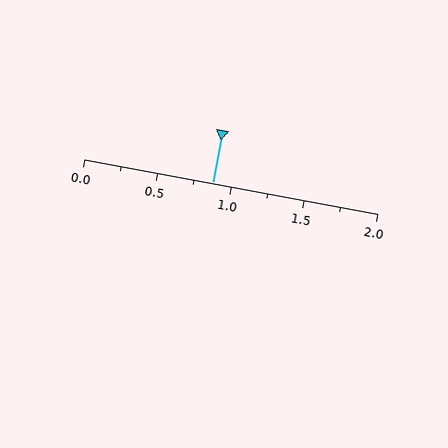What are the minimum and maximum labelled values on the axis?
The axis runs from 0.0 to 2.0.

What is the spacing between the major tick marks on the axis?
The major ticks are spaced 0.5 apart.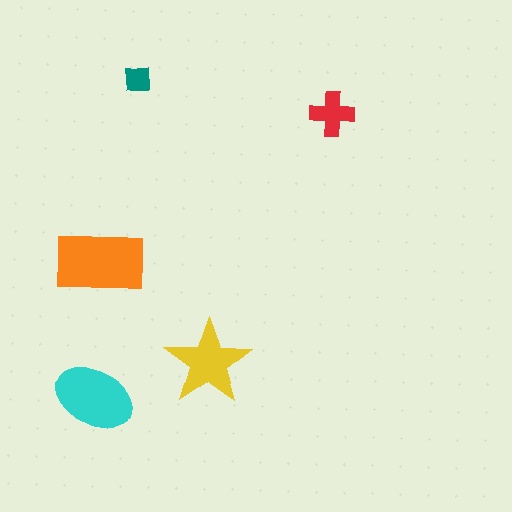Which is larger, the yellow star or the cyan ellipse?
The cyan ellipse.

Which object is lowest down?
The cyan ellipse is bottommost.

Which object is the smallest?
The teal square.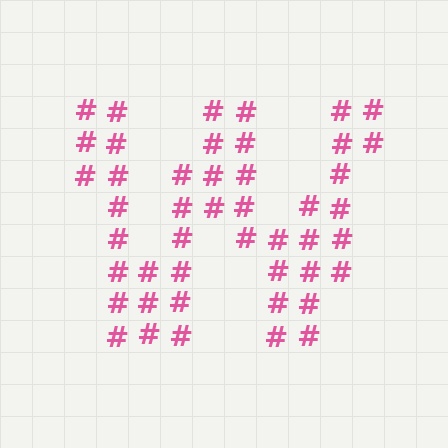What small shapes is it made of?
It is made of small hash symbols.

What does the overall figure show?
The overall figure shows the letter W.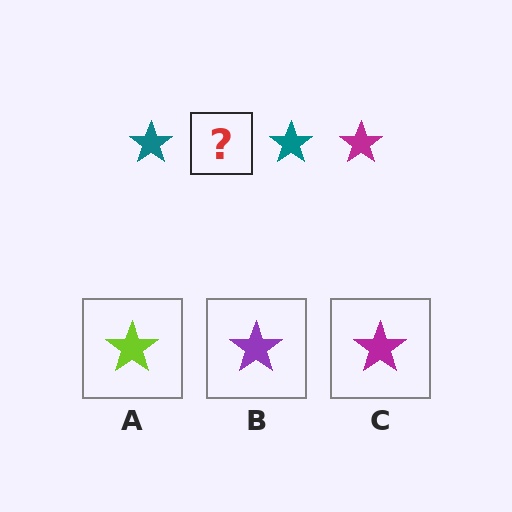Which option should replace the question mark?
Option C.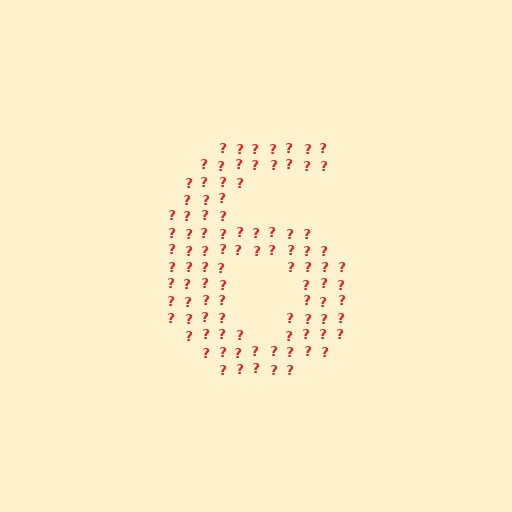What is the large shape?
The large shape is the digit 6.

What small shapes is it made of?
It is made of small question marks.